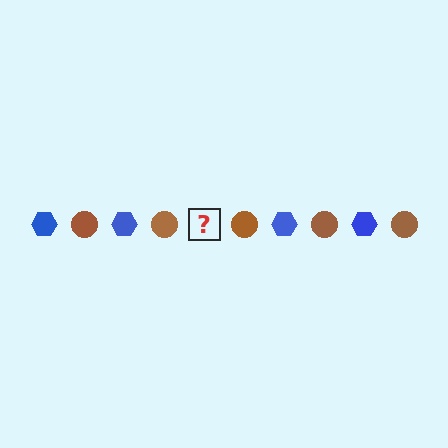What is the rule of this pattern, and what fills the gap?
The rule is that the pattern alternates between blue hexagon and brown circle. The gap should be filled with a blue hexagon.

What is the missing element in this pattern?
The missing element is a blue hexagon.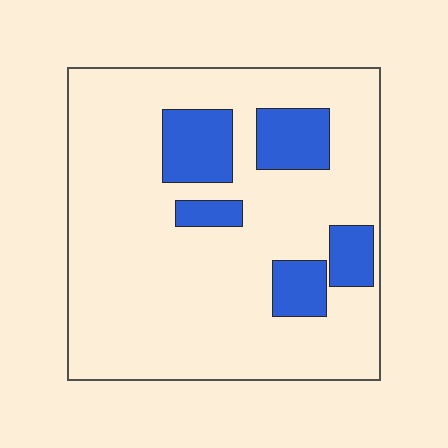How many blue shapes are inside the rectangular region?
5.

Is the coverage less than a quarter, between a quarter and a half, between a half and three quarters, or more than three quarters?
Less than a quarter.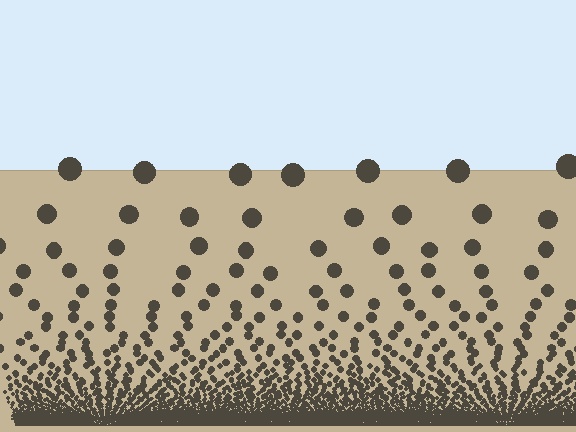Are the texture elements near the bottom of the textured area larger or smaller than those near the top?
Smaller. The gradient is inverted — elements near the bottom are smaller and denser.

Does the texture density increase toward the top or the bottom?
Density increases toward the bottom.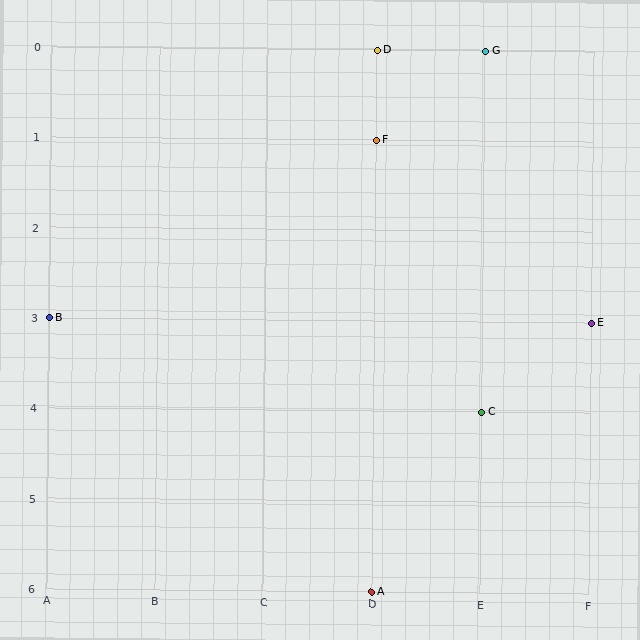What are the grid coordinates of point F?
Point F is at grid coordinates (D, 1).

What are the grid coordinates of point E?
Point E is at grid coordinates (F, 3).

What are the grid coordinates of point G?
Point G is at grid coordinates (E, 0).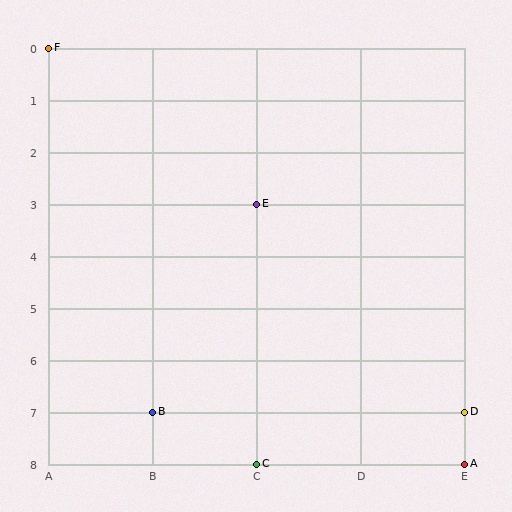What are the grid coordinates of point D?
Point D is at grid coordinates (E, 7).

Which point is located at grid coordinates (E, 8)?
Point A is at (E, 8).